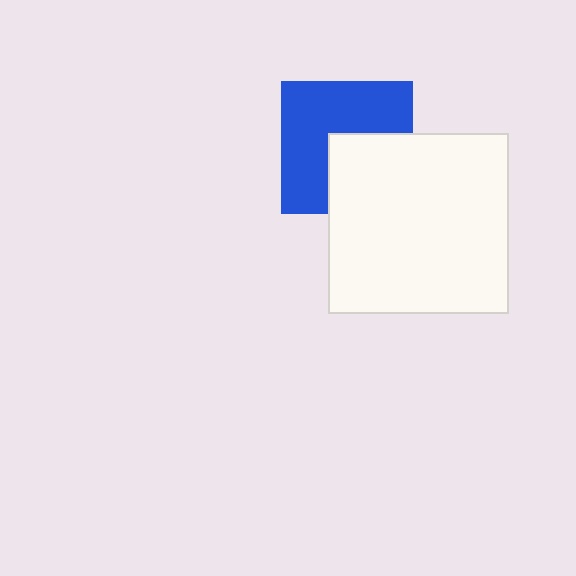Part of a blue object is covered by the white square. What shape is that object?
It is a square.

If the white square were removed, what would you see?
You would see the complete blue square.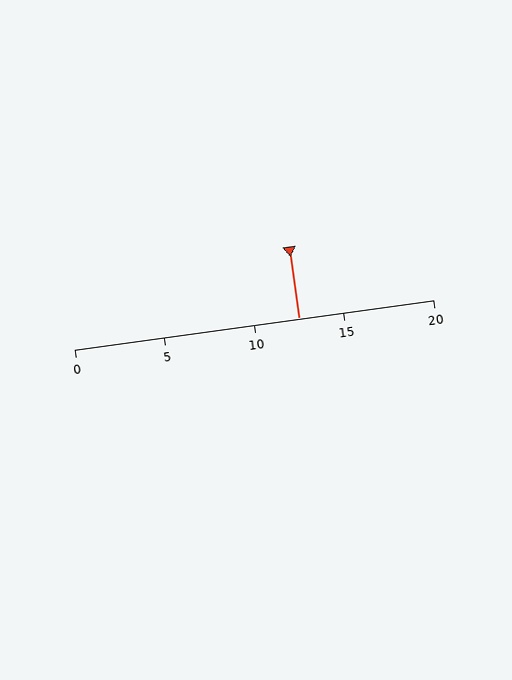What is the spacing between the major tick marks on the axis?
The major ticks are spaced 5 apart.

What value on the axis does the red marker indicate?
The marker indicates approximately 12.5.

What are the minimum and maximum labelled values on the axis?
The axis runs from 0 to 20.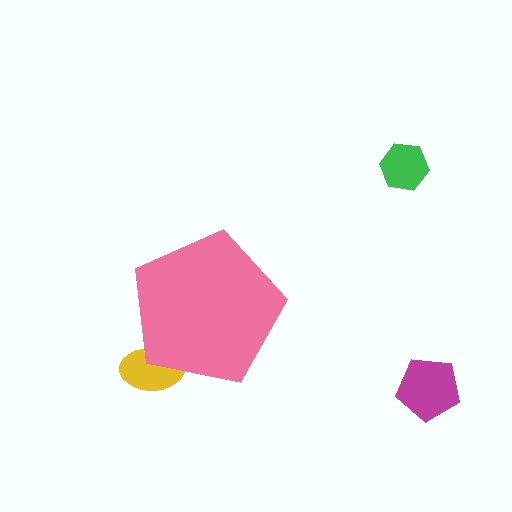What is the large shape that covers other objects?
A pink pentagon.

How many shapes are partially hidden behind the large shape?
1 shape is partially hidden.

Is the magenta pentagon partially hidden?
No, the magenta pentagon is fully visible.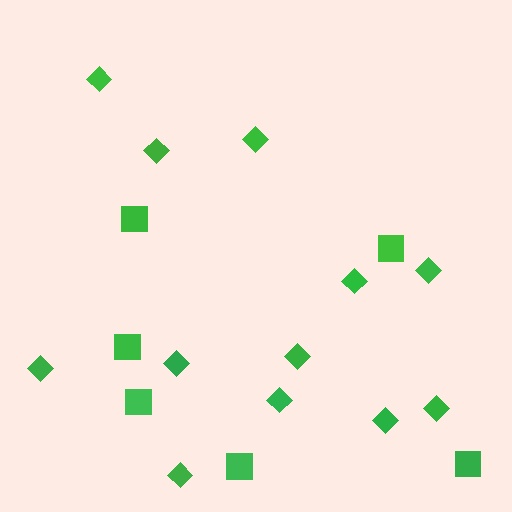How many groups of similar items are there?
There are 2 groups: one group of diamonds (12) and one group of squares (6).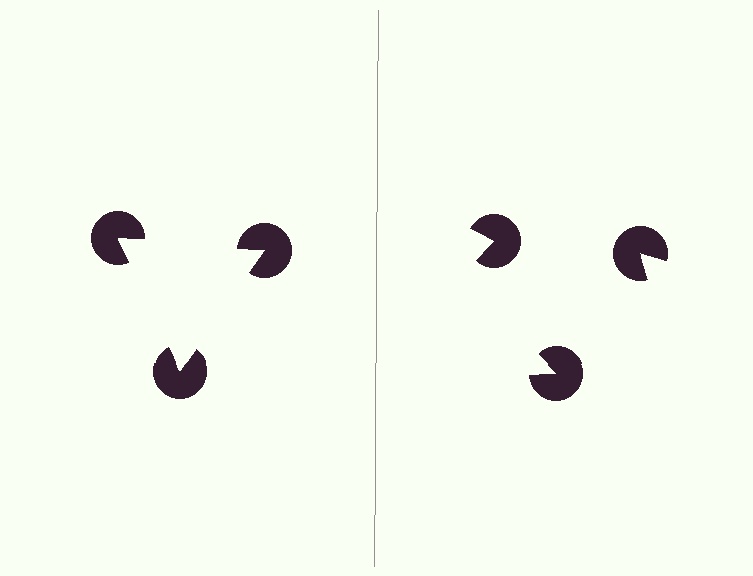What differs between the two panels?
The pac-man discs are positioned identically on both sides; only the wedge orientations differ. On the left they align to a triangle; on the right they are misaligned.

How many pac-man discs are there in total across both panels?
6 — 3 on each side.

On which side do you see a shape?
An illusory triangle appears on the left side. On the right side the wedge cuts are rotated, so no coherent shape forms.